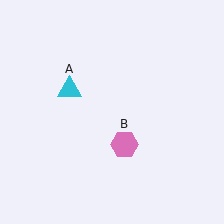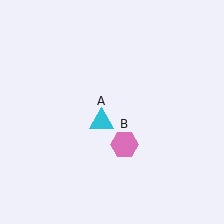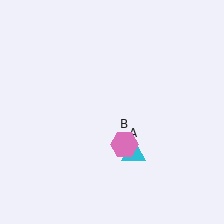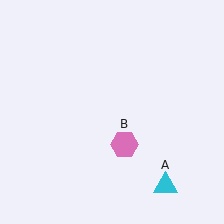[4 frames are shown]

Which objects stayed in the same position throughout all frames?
Pink hexagon (object B) remained stationary.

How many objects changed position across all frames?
1 object changed position: cyan triangle (object A).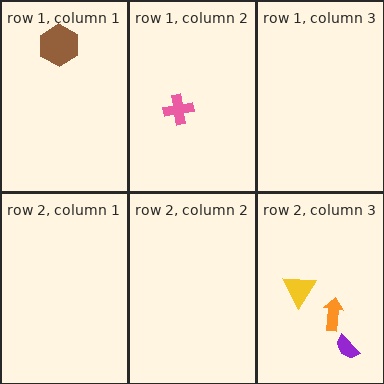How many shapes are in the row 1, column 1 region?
1.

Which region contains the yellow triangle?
The row 2, column 3 region.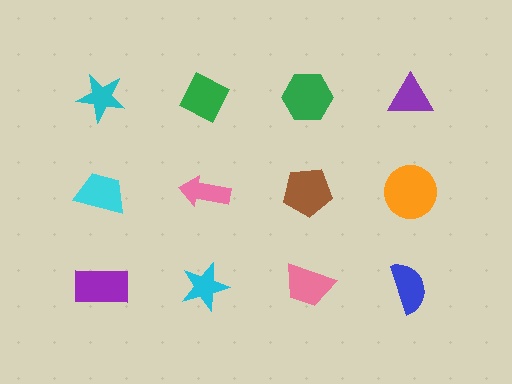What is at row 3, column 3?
A pink trapezoid.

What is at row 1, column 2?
A green diamond.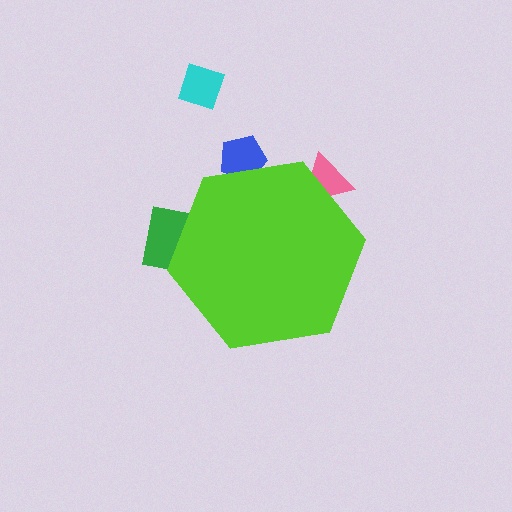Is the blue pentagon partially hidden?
Yes, the blue pentagon is partially hidden behind the lime hexagon.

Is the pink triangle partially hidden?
Yes, the pink triangle is partially hidden behind the lime hexagon.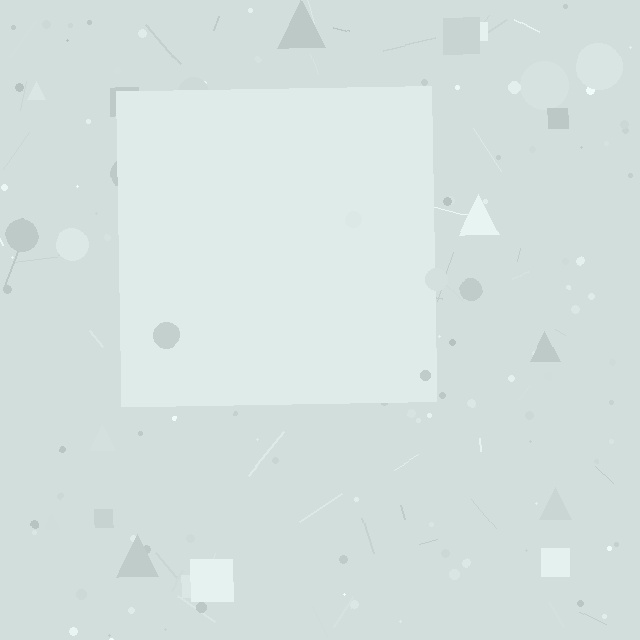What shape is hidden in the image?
A square is hidden in the image.